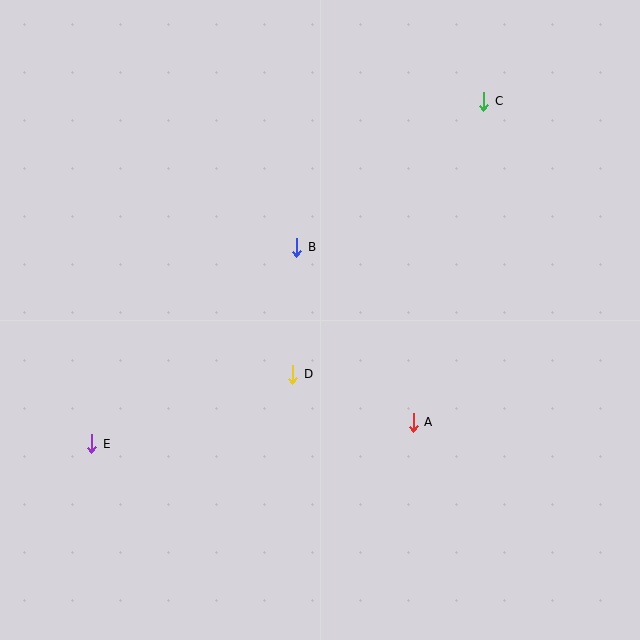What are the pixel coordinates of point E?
Point E is at (92, 444).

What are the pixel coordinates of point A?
Point A is at (413, 422).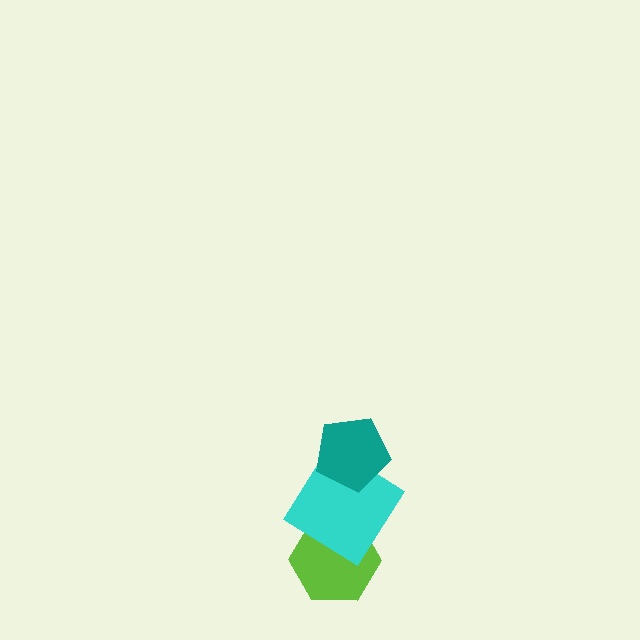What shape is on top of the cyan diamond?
The teal pentagon is on top of the cyan diamond.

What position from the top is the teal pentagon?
The teal pentagon is 1st from the top.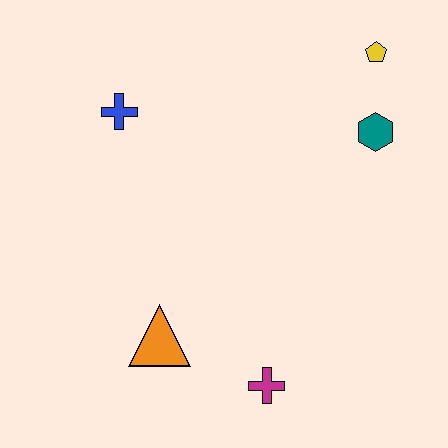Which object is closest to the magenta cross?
The orange triangle is closest to the magenta cross.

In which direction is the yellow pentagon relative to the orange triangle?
The yellow pentagon is above the orange triangle.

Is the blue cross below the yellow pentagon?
Yes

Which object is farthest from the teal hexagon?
The orange triangle is farthest from the teal hexagon.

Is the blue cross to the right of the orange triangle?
No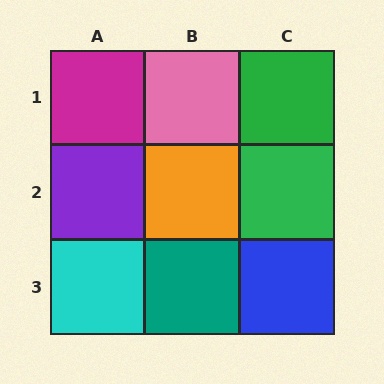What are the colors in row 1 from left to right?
Magenta, pink, green.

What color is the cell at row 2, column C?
Green.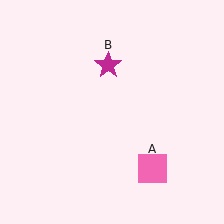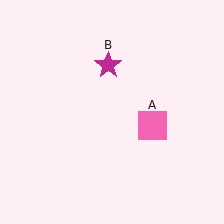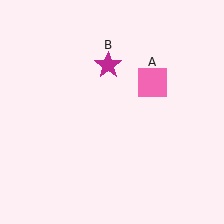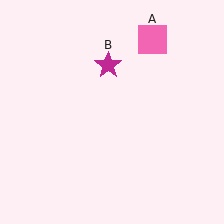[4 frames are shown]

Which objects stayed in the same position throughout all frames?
Magenta star (object B) remained stationary.